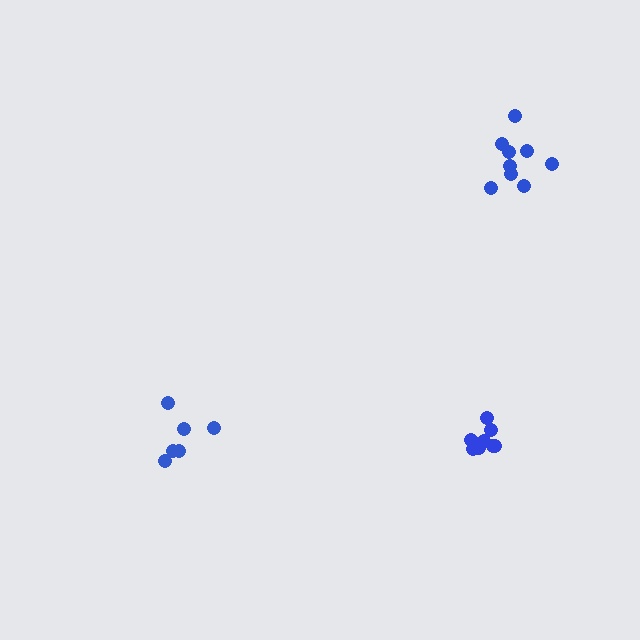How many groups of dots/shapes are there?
There are 3 groups.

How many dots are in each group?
Group 1: 9 dots, Group 2: 6 dots, Group 3: 9 dots (24 total).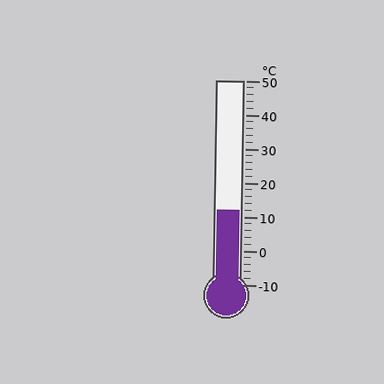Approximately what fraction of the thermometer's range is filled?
The thermometer is filled to approximately 35% of its range.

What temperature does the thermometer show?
The thermometer shows approximately 12°C.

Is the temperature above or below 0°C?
The temperature is above 0°C.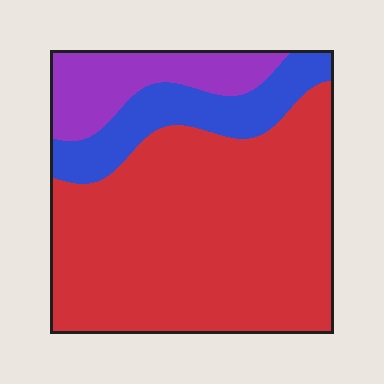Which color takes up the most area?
Red, at roughly 70%.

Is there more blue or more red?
Red.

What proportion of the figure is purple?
Purple takes up about one sixth (1/6) of the figure.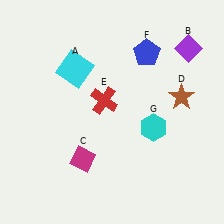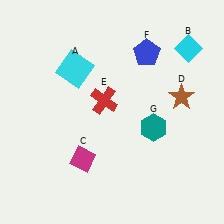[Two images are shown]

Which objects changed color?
B changed from purple to cyan. G changed from cyan to teal.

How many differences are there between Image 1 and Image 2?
There are 2 differences between the two images.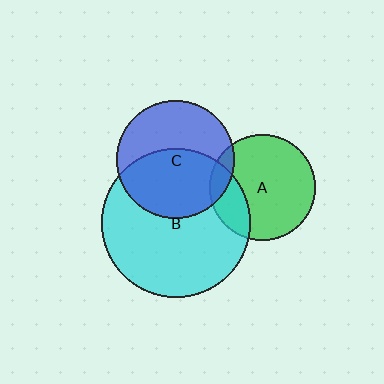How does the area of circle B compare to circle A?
Approximately 2.0 times.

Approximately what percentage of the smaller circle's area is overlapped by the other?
Approximately 55%.